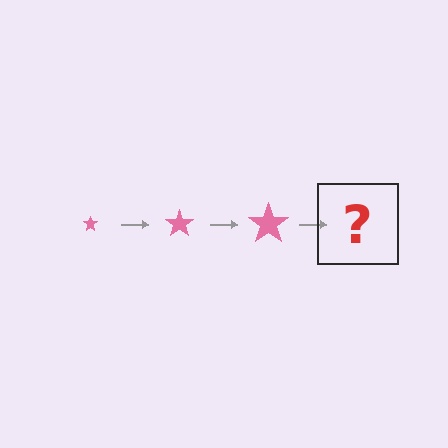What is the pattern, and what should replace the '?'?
The pattern is that the star gets progressively larger each step. The '?' should be a pink star, larger than the previous one.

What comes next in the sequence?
The next element should be a pink star, larger than the previous one.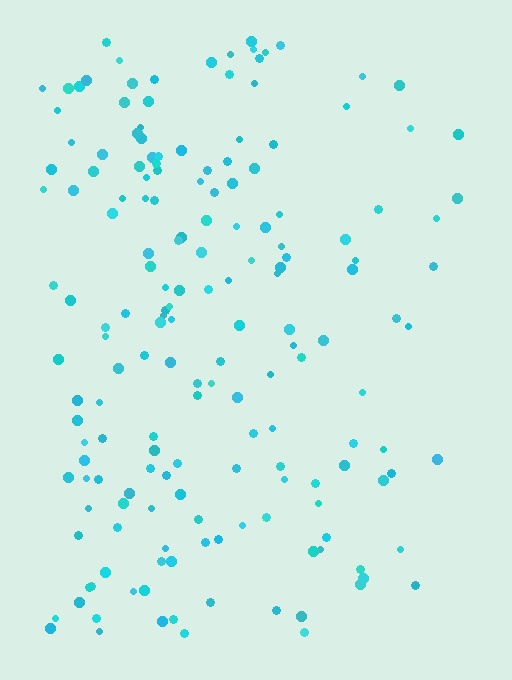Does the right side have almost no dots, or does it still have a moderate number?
Still a moderate number, just noticeably fewer than the left.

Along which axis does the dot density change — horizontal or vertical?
Horizontal.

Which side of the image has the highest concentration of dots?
The left.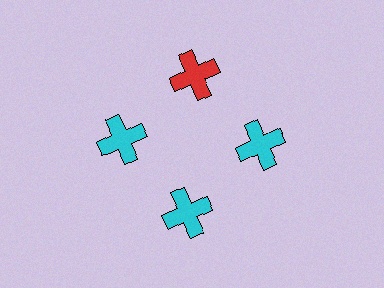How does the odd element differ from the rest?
It has a different color: red instead of cyan.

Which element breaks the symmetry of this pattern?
The red cross at roughly the 12 o'clock position breaks the symmetry. All other shapes are cyan crosses.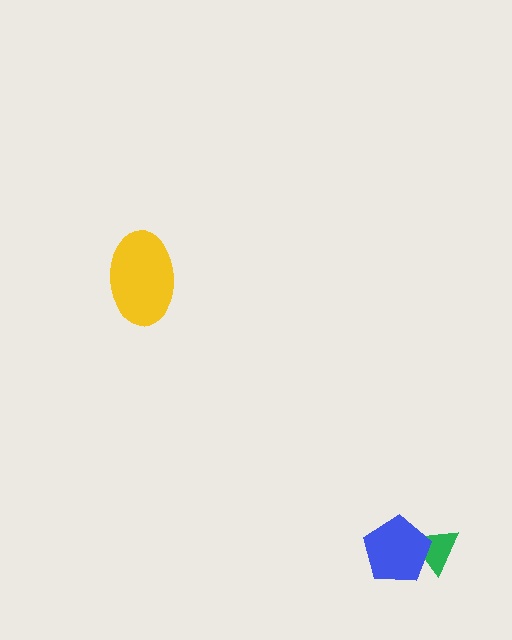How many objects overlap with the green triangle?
1 object overlaps with the green triangle.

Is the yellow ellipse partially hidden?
No, no other shape covers it.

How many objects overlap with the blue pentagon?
1 object overlaps with the blue pentagon.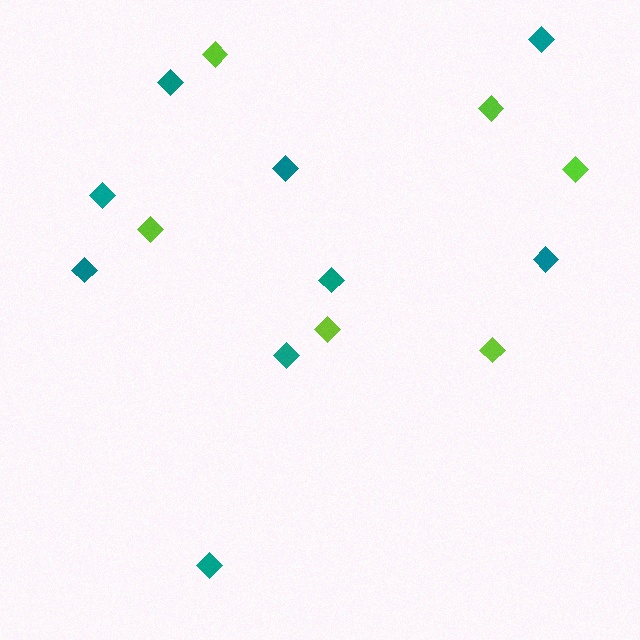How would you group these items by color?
There are 2 groups: one group of teal diamonds (9) and one group of lime diamonds (6).